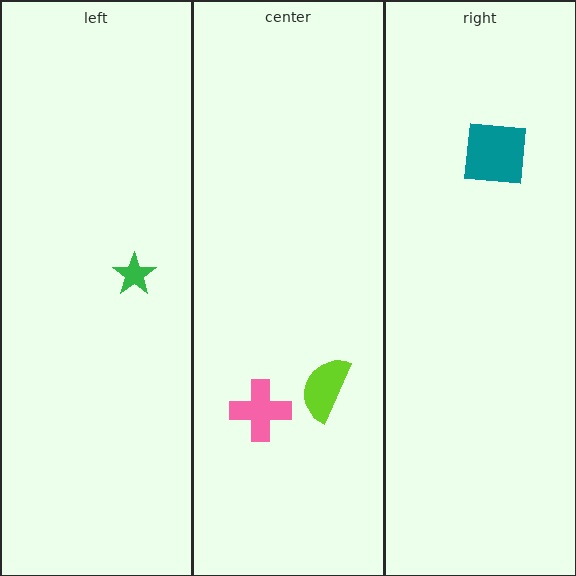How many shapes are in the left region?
1.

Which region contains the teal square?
The right region.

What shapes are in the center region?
The pink cross, the lime semicircle.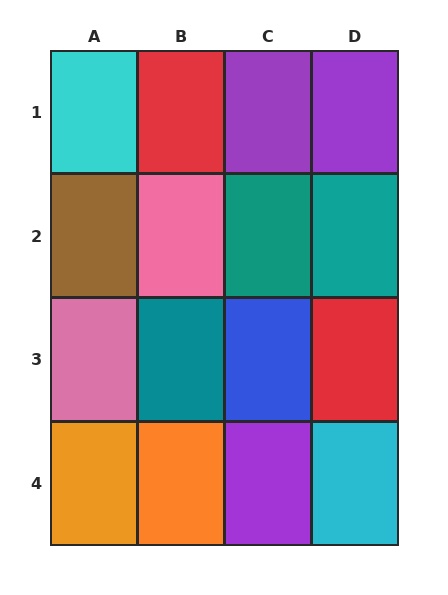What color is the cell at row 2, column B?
Pink.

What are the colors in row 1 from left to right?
Cyan, red, purple, purple.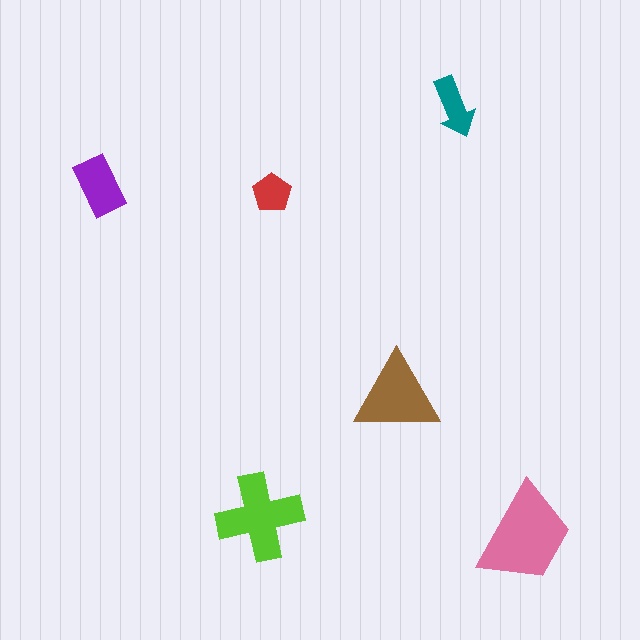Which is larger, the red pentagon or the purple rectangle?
The purple rectangle.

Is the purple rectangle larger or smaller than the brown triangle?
Smaller.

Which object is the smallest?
The red pentagon.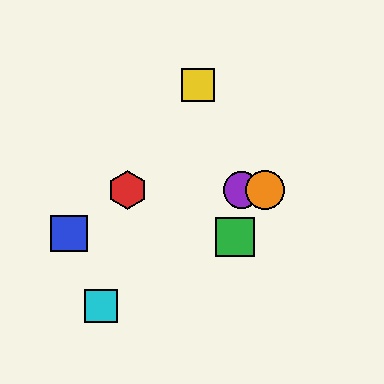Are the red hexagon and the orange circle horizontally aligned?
Yes, both are at y≈190.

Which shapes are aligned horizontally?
The red hexagon, the purple circle, the orange circle are aligned horizontally.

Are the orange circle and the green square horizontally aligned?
No, the orange circle is at y≈190 and the green square is at y≈237.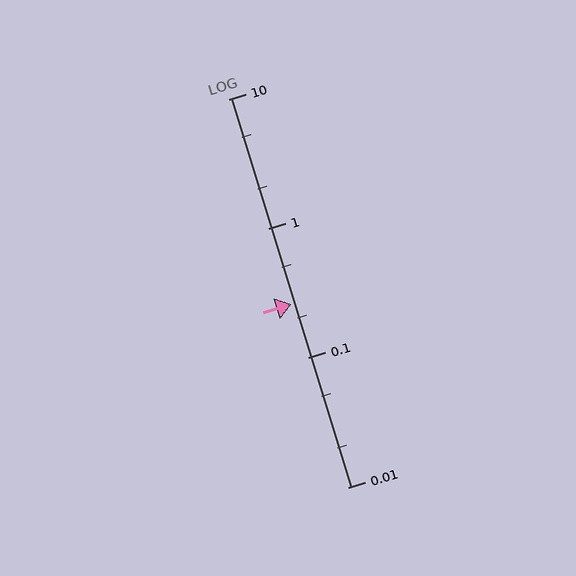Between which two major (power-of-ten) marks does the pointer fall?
The pointer is between 0.1 and 1.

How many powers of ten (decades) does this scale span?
The scale spans 3 decades, from 0.01 to 10.